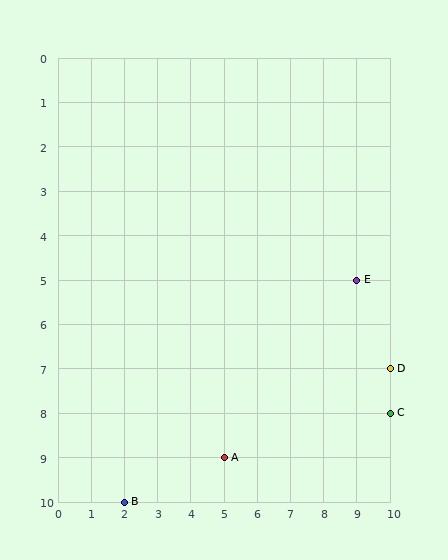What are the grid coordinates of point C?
Point C is at grid coordinates (10, 8).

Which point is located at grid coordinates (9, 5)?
Point E is at (9, 5).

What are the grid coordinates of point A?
Point A is at grid coordinates (5, 9).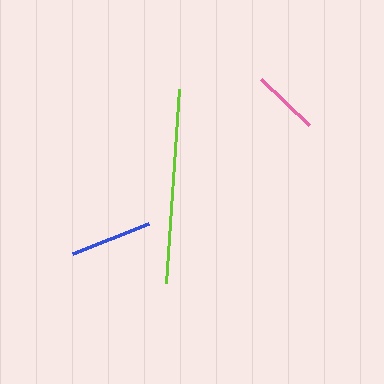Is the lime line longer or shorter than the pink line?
The lime line is longer than the pink line.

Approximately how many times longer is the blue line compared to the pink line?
The blue line is approximately 1.2 times the length of the pink line.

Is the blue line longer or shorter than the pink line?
The blue line is longer than the pink line.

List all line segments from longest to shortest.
From longest to shortest: lime, blue, pink.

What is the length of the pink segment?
The pink segment is approximately 66 pixels long.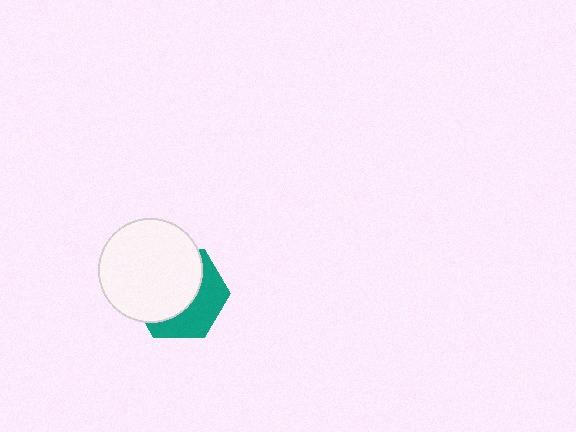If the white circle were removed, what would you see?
You would see the complete teal hexagon.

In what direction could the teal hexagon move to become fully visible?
The teal hexagon could move toward the lower-right. That would shift it out from behind the white circle entirely.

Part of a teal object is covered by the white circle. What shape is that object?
It is a hexagon.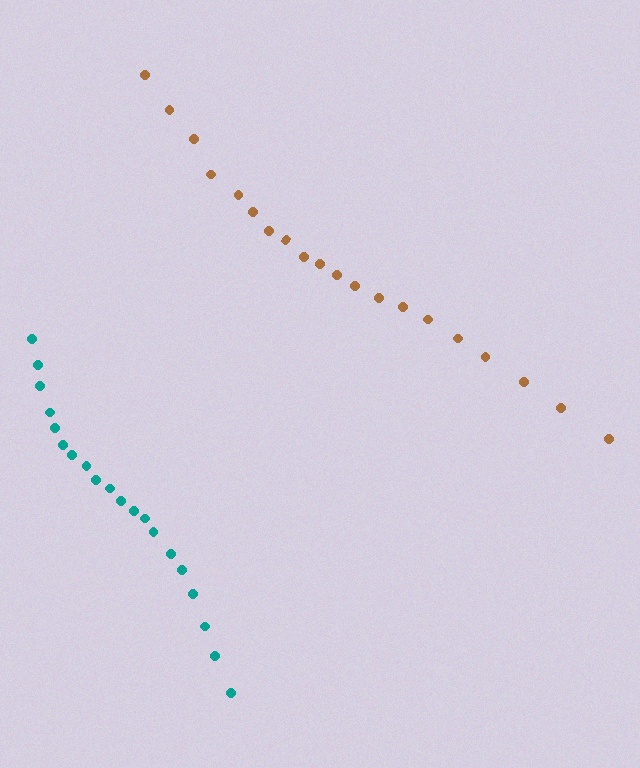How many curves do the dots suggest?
There are 2 distinct paths.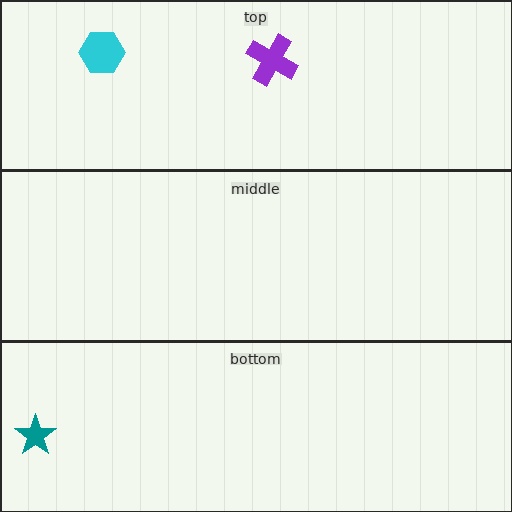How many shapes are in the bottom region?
1.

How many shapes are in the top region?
2.